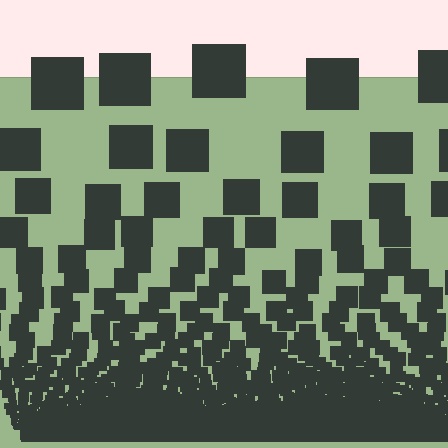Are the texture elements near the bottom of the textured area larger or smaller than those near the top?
Smaller. The gradient is inverted — elements near the bottom are smaller and denser.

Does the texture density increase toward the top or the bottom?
Density increases toward the bottom.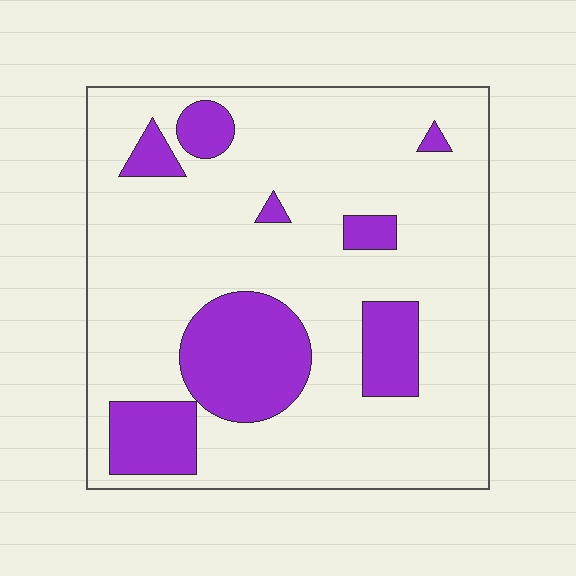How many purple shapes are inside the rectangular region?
8.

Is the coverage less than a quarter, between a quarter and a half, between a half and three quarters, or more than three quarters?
Less than a quarter.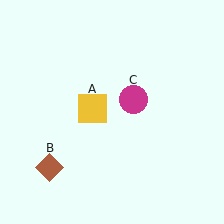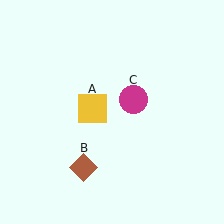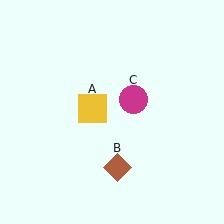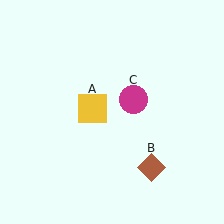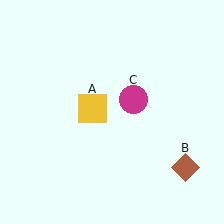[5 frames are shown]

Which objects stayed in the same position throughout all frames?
Yellow square (object A) and magenta circle (object C) remained stationary.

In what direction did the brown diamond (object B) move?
The brown diamond (object B) moved right.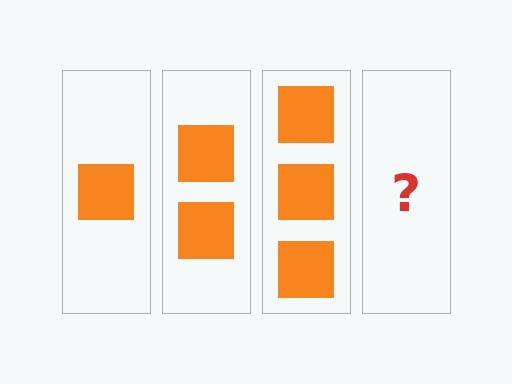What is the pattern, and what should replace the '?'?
The pattern is that each step adds one more square. The '?' should be 4 squares.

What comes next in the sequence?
The next element should be 4 squares.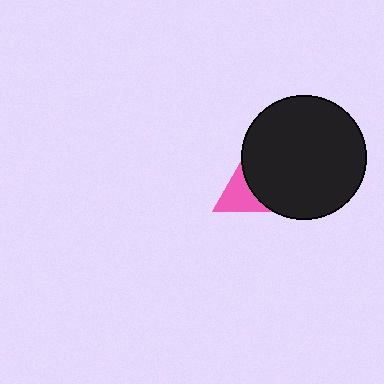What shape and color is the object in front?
The object in front is a black circle.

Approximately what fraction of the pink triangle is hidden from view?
Roughly 65% of the pink triangle is hidden behind the black circle.